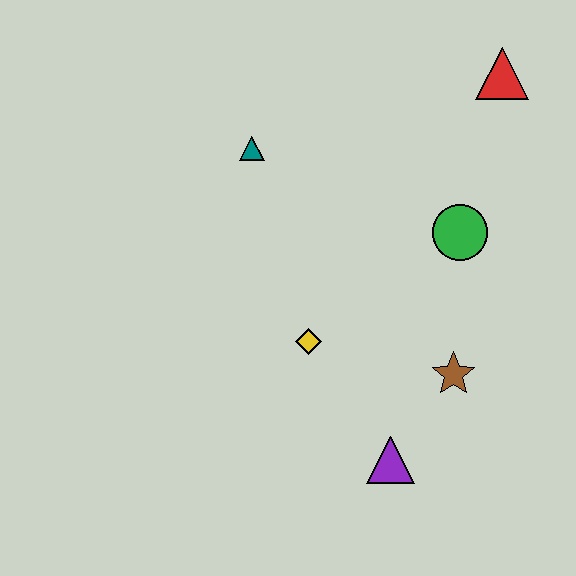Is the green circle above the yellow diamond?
Yes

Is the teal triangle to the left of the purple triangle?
Yes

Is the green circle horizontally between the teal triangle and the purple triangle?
No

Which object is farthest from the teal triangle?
The purple triangle is farthest from the teal triangle.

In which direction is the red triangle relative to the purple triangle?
The red triangle is above the purple triangle.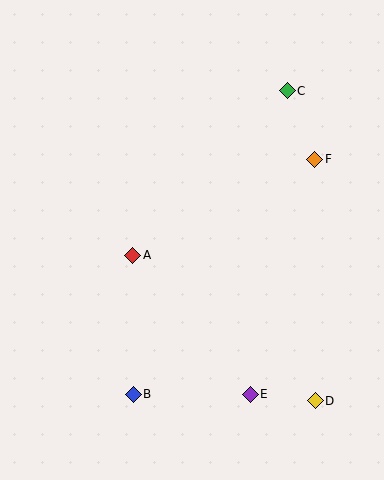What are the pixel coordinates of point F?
Point F is at (315, 159).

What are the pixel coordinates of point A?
Point A is at (133, 255).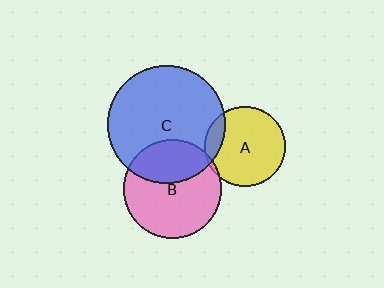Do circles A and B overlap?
Yes.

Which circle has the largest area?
Circle C (blue).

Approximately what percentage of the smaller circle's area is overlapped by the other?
Approximately 5%.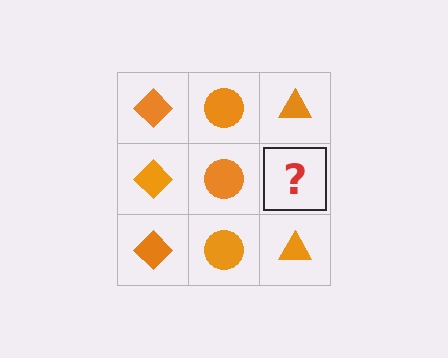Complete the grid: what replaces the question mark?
The question mark should be replaced with an orange triangle.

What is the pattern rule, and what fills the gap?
The rule is that each column has a consistent shape. The gap should be filled with an orange triangle.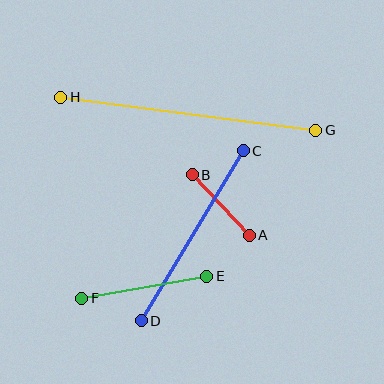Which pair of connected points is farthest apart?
Points G and H are farthest apart.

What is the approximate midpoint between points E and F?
The midpoint is at approximately (144, 287) pixels.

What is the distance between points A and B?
The distance is approximately 83 pixels.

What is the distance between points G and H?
The distance is approximately 257 pixels.